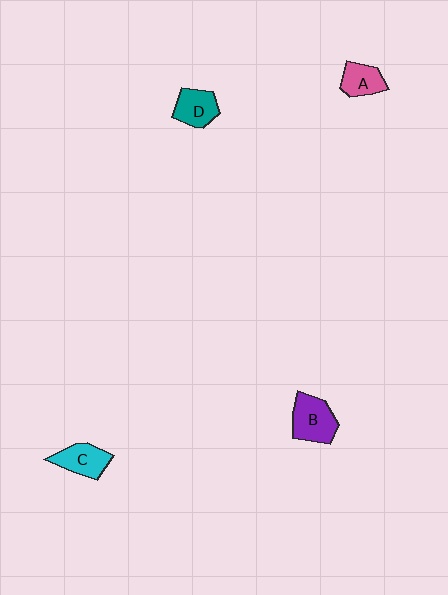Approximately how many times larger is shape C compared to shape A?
Approximately 1.2 times.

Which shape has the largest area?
Shape B (purple).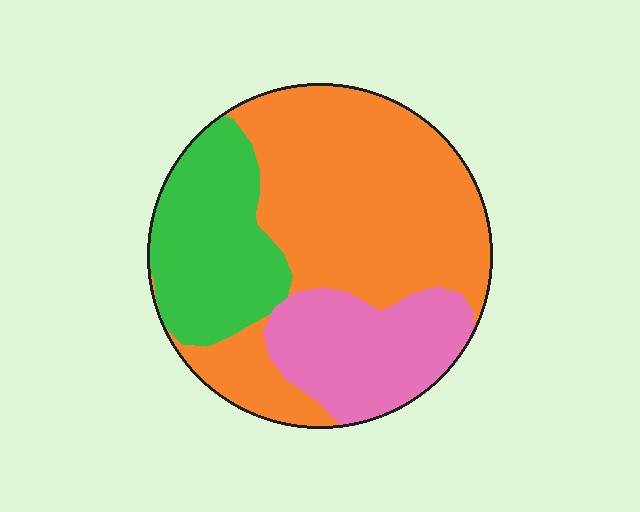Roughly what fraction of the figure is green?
Green covers roughly 25% of the figure.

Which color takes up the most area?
Orange, at roughly 55%.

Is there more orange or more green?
Orange.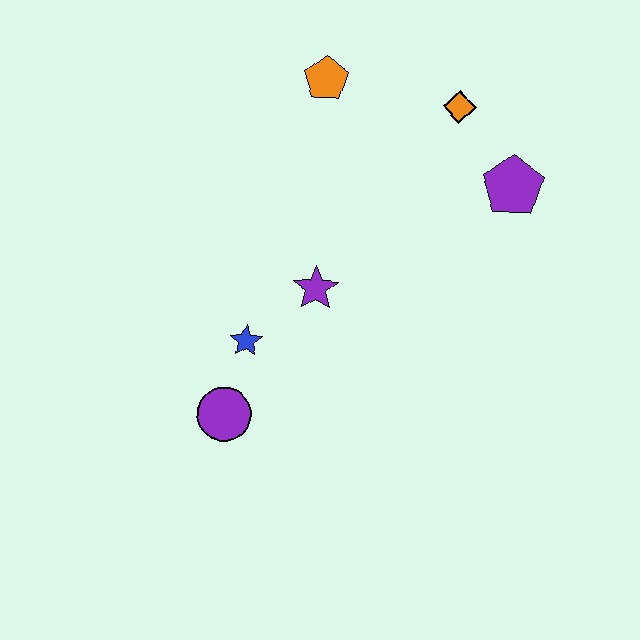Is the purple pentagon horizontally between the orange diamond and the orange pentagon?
No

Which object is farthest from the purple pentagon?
The purple circle is farthest from the purple pentagon.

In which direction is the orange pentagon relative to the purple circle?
The orange pentagon is above the purple circle.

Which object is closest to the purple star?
The blue star is closest to the purple star.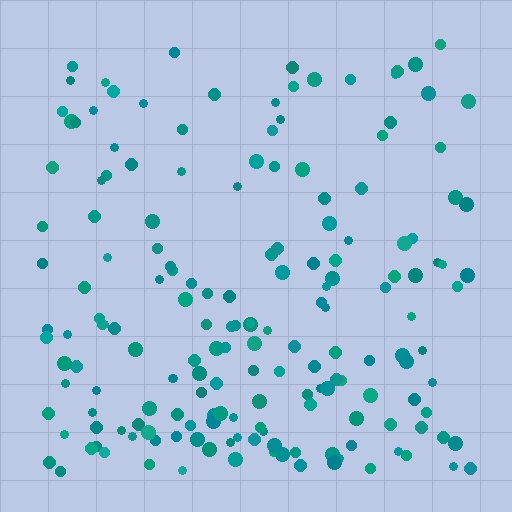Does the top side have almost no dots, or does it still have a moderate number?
Still a moderate number, just noticeably fewer than the bottom.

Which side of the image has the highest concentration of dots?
The bottom.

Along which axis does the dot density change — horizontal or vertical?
Vertical.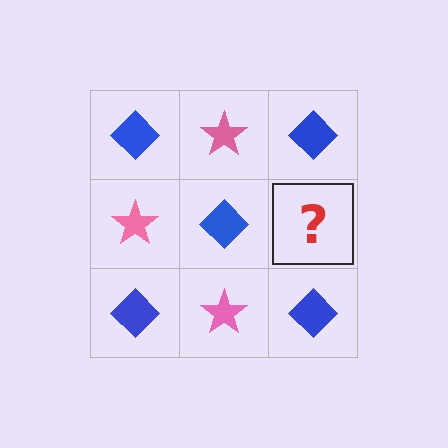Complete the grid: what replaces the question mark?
The question mark should be replaced with a pink star.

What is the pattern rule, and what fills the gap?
The rule is that it alternates blue diamond and pink star in a checkerboard pattern. The gap should be filled with a pink star.